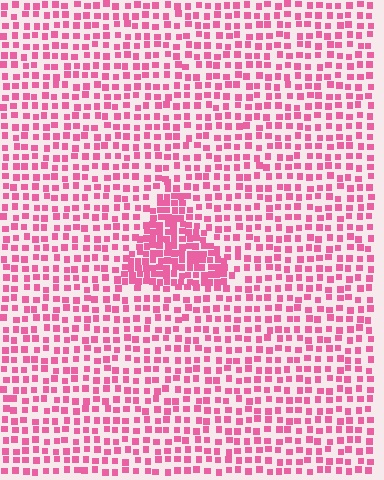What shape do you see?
I see a triangle.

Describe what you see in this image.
The image contains small pink elements arranged at two different densities. A triangle-shaped region is visible where the elements are more densely packed than the surrounding area.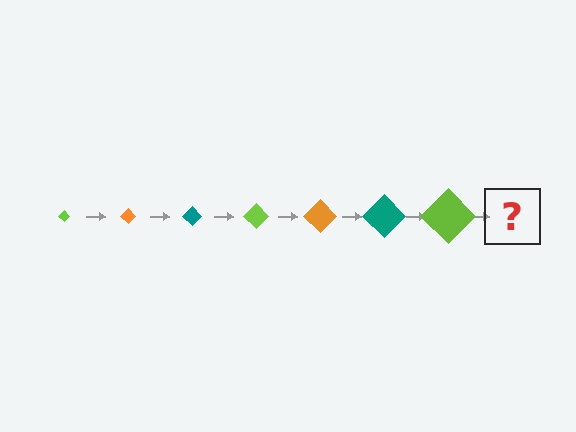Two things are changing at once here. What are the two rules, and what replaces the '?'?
The two rules are that the diamond grows larger each step and the color cycles through lime, orange, and teal. The '?' should be an orange diamond, larger than the previous one.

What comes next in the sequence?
The next element should be an orange diamond, larger than the previous one.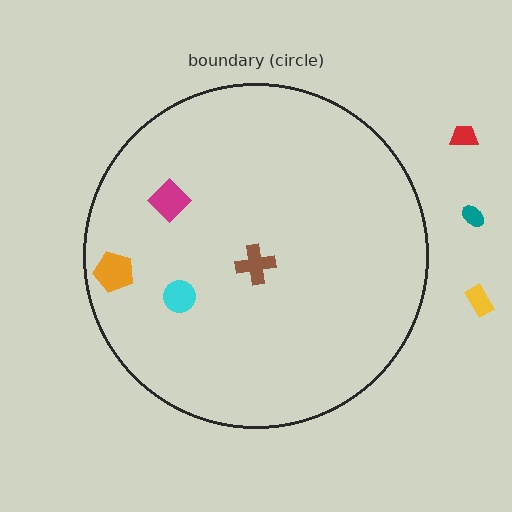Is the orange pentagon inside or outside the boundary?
Inside.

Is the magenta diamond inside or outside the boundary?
Inside.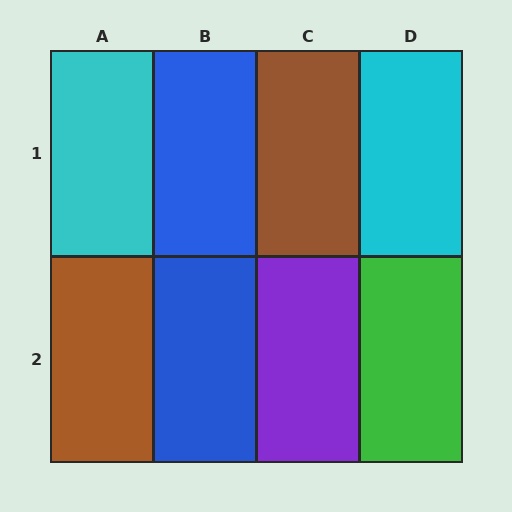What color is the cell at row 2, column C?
Purple.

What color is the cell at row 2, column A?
Brown.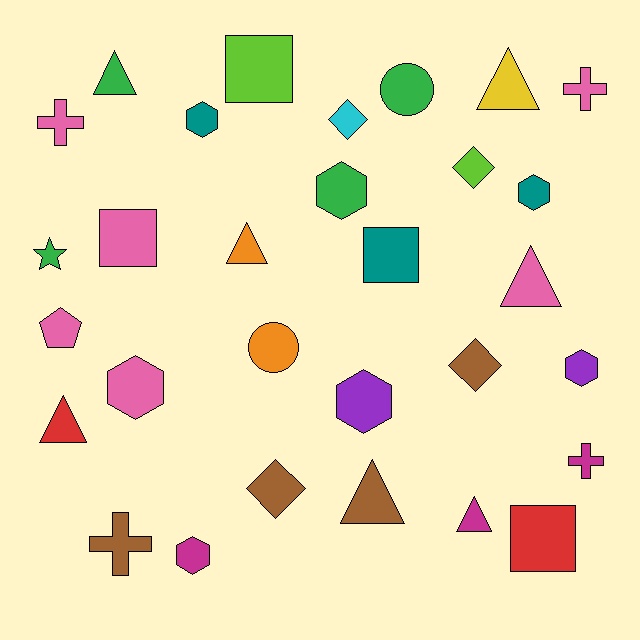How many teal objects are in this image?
There are 3 teal objects.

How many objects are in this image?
There are 30 objects.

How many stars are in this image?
There is 1 star.